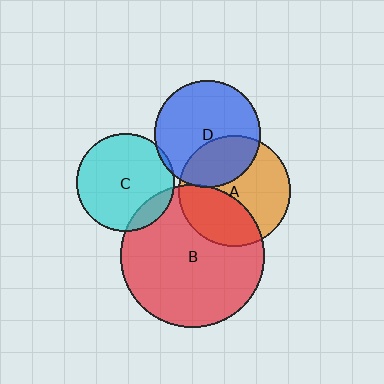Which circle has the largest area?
Circle B (red).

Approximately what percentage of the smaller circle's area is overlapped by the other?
Approximately 35%.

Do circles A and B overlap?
Yes.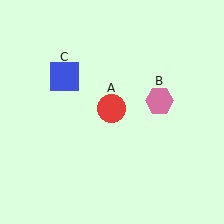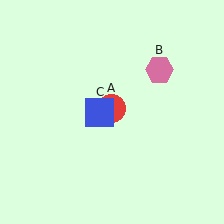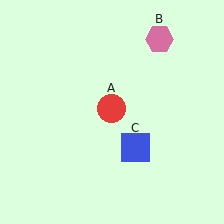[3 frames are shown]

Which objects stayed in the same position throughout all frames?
Red circle (object A) remained stationary.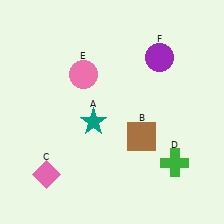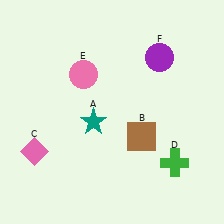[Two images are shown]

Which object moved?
The pink diamond (C) moved up.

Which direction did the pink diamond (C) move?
The pink diamond (C) moved up.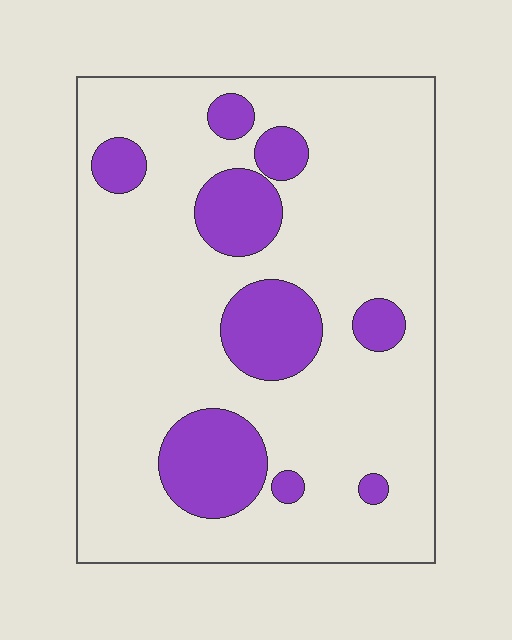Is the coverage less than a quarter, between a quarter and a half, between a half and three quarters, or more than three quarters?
Less than a quarter.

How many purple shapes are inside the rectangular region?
9.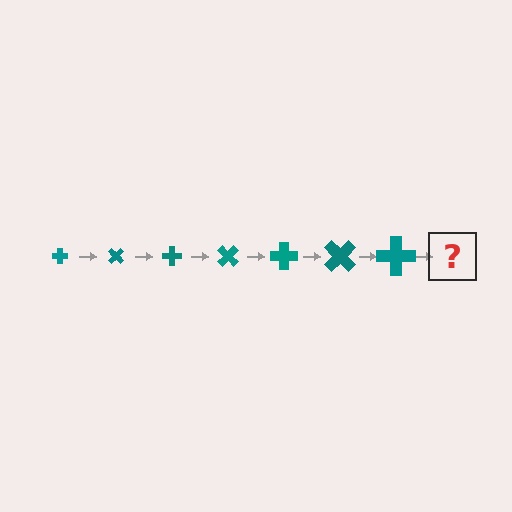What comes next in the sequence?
The next element should be a cross, larger than the previous one and rotated 315 degrees from the start.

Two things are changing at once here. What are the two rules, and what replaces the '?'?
The two rules are that the cross grows larger each step and it rotates 45 degrees each step. The '?' should be a cross, larger than the previous one and rotated 315 degrees from the start.